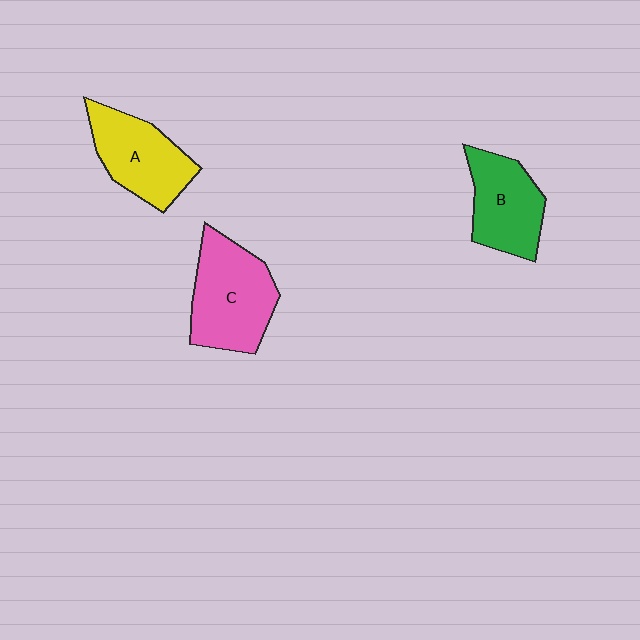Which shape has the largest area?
Shape C (pink).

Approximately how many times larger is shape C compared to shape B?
Approximately 1.3 times.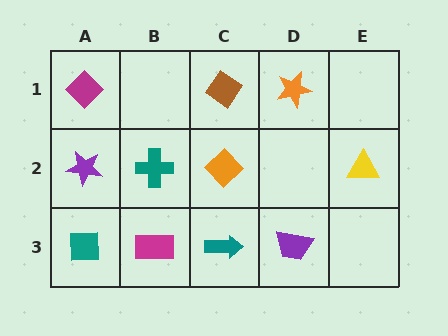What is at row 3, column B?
A magenta rectangle.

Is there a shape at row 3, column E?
No, that cell is empty.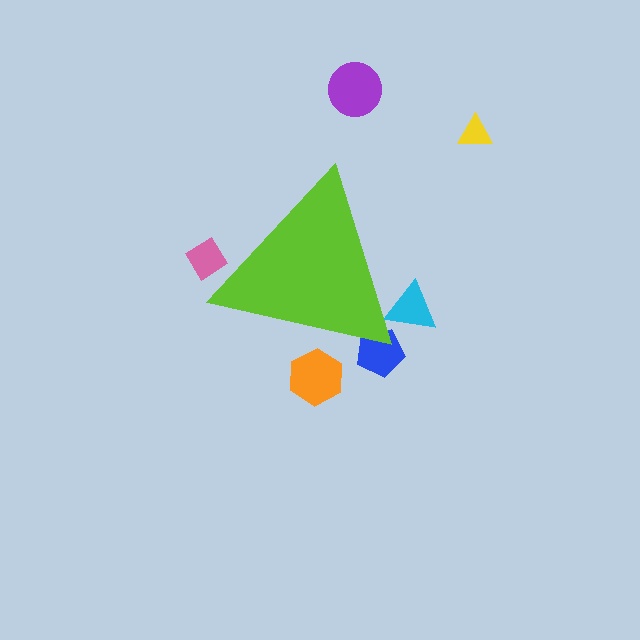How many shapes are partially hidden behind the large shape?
4 shapes are partially hidden.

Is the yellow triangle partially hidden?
No, the yellow triangle is fully visible.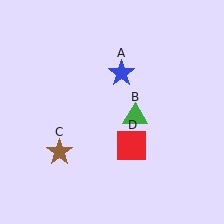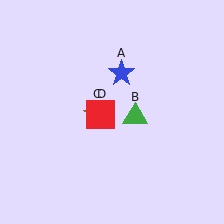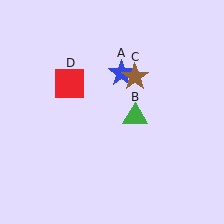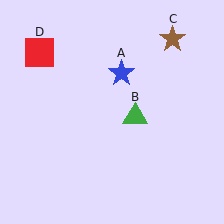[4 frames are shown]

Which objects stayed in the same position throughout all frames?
Blue star (object A) and green triangle (object B) remained stationary.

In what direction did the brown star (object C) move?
The brown star (object C) moved up and to the right.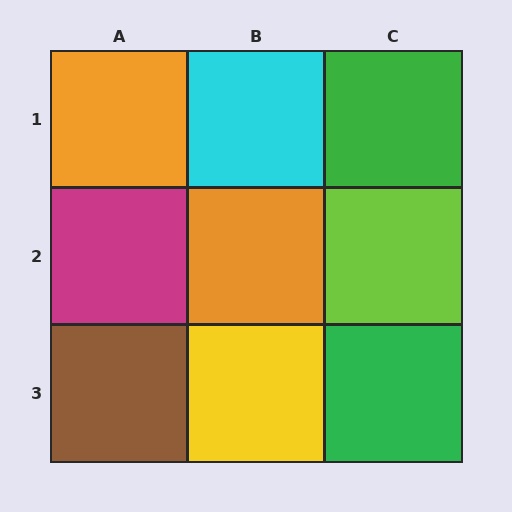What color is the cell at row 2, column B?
Orange.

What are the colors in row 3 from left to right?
Brown, yellow, green.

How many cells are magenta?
1 cell is magenta.